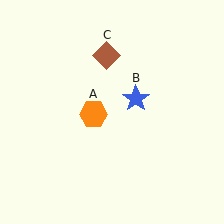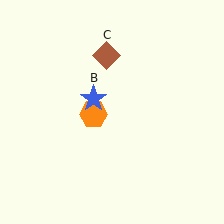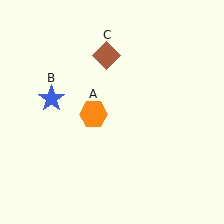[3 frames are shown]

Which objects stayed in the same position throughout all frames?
Orange hexagon (object A) and brown diamond (object C) remained stationary.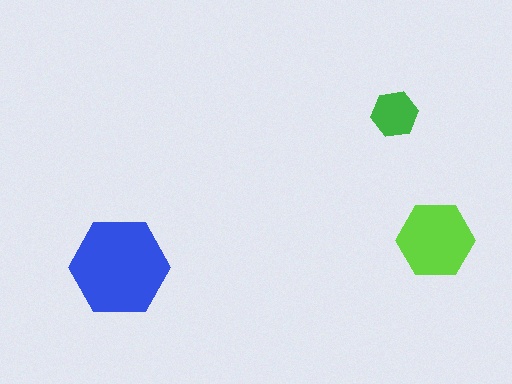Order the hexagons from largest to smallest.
the blue one, the lime one, the green one.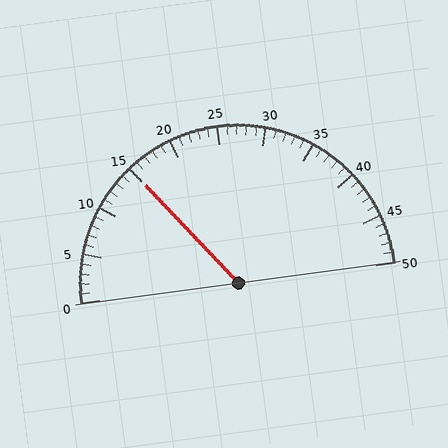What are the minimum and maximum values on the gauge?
The gauge ranges from 0 to 50.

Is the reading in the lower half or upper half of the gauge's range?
The reading is in the lower half of the range (0 to 50).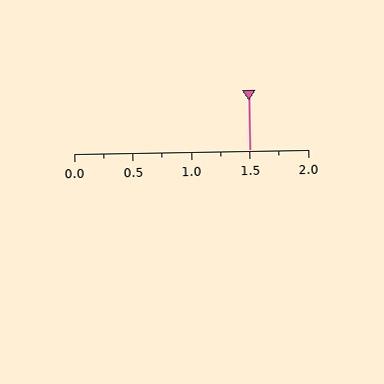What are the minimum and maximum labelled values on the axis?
The axis runs from 0.0 to 2.0.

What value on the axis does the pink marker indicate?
The marker indicates approximately 1.5.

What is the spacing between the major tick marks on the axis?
The major ticks are spaced 0.5 apart.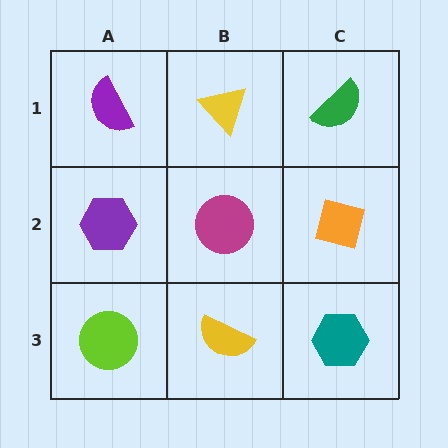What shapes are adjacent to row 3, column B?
A magenta circle (row 2, column B), a lime circle (row 3, column A), a teal hexagon (row 3, column C).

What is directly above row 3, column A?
A purple hexagon.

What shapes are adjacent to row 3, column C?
An orange square (row 2, column C), a yellow semicircle (row 3, column B).